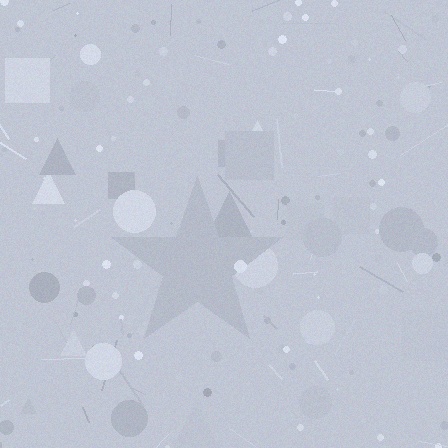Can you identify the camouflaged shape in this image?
The camouflaged shape is a star.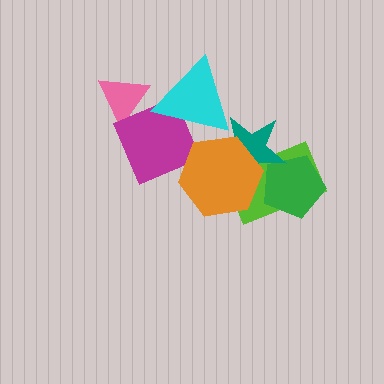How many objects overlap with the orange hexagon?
3 objects overlap with the orange hexagon.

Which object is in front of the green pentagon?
The teal star is in front of the green pentagon.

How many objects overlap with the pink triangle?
1 object overlaps with the pink triangle.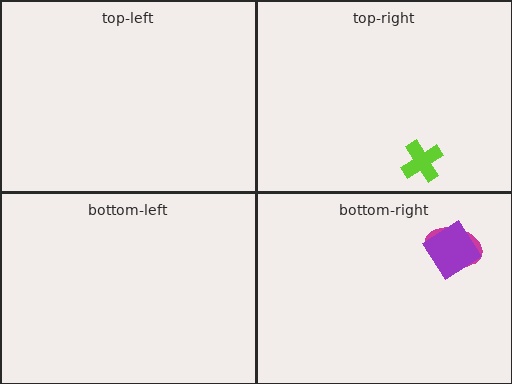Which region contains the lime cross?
The top-right region.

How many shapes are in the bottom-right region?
2.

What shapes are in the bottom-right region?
The magenta ellipse, the purple diamond.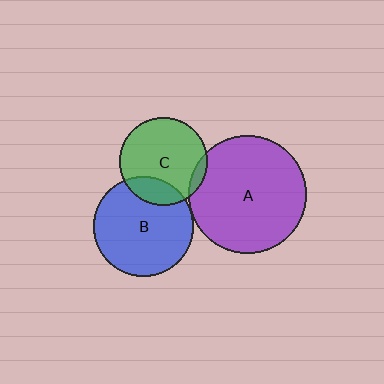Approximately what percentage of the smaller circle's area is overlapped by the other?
Approximately 5%.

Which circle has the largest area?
Circle A (purple).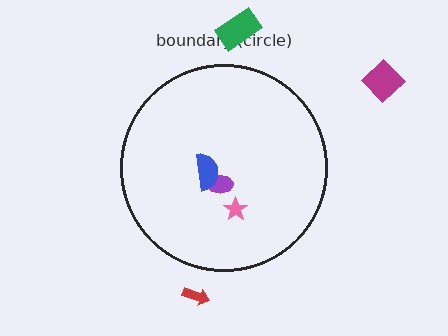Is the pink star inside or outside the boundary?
Inside.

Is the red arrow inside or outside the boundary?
Outside.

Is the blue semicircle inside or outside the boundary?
Inside.